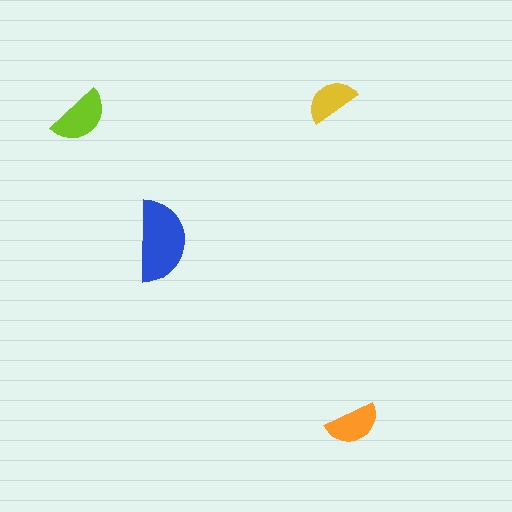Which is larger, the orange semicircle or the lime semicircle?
The lime one.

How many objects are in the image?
There are 4 objects in the image.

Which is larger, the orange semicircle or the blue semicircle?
The blue one.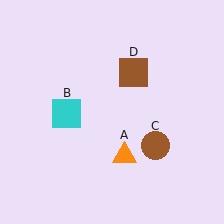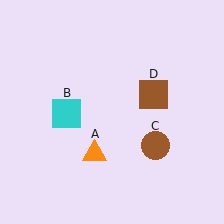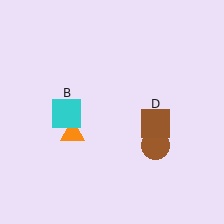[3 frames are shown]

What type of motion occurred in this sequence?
The orange triangle (object A), brown square (object D) rotated clockwise around the center of the scene.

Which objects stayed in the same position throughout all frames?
Cyan square (object B) and brown circle (object C) remained stationary.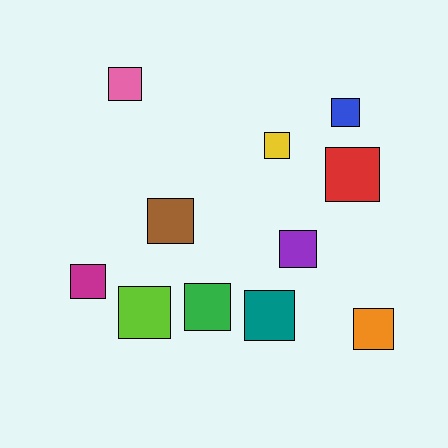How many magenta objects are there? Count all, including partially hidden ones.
There is 1 magenta object.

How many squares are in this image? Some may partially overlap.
There are 11 squares.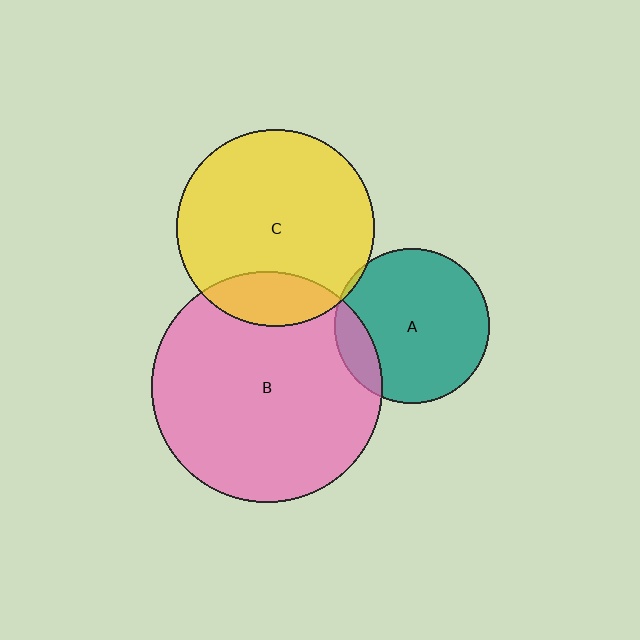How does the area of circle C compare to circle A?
Approximately 1.6 times.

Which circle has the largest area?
Circle B (pink).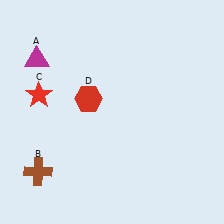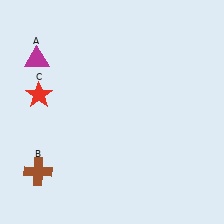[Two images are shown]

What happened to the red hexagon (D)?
The red hexagon (D) was removed in Image 2. It was in the top-left area of Image 1.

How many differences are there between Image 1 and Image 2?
There is 1 difference between the two images.